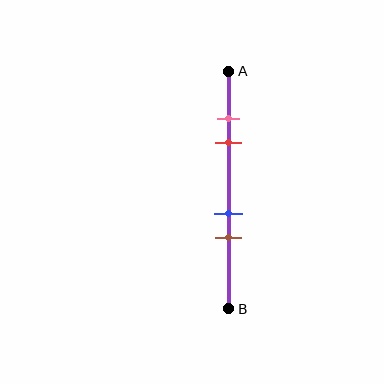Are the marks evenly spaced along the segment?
No, the marks are not evenly spaced.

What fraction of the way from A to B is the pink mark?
The pink mark is approximately 20% (0.2) of the way from A to B.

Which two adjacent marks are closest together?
The pink and red marks are the closest adjacent pair.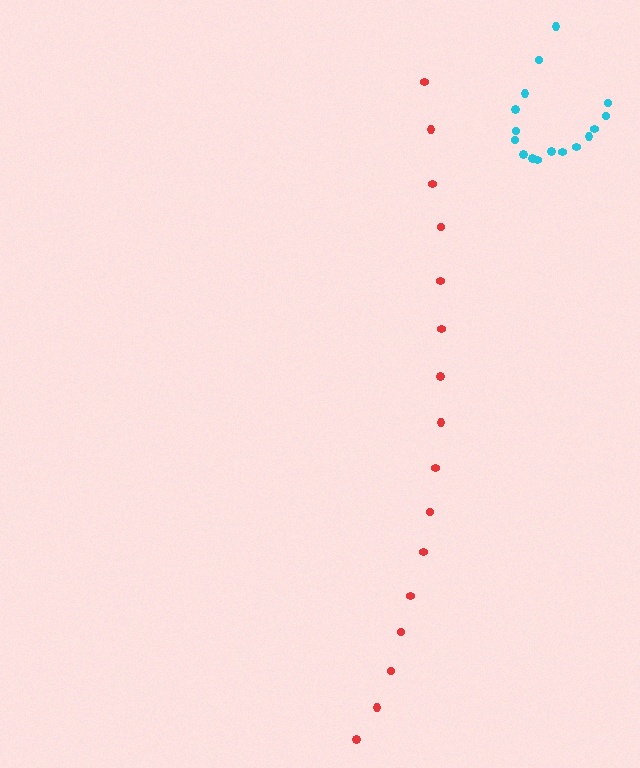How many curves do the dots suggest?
There are 2 distinct paths.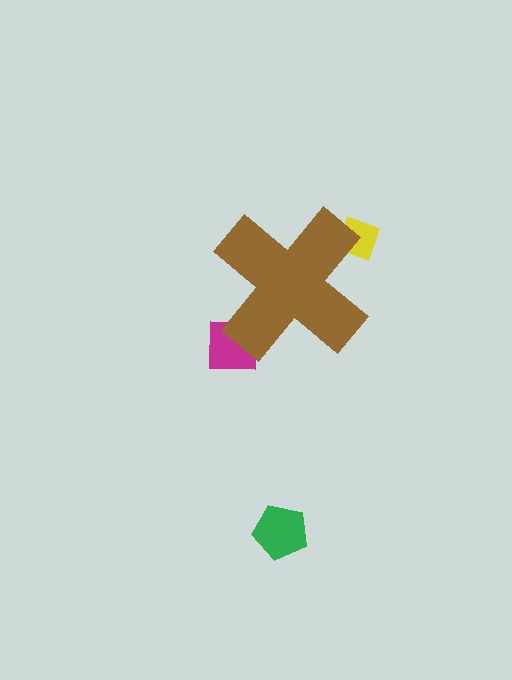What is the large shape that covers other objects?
A brown cross.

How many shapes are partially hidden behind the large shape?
2 shapes are partially hidden.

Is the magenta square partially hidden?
Yes, the magenta square is partially hidden behind the brown cross.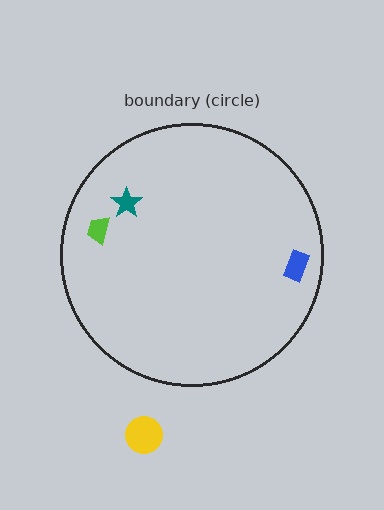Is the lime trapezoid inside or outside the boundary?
Inside.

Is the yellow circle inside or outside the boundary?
Outside.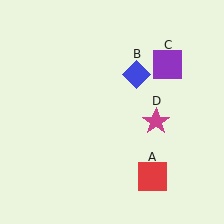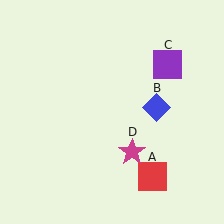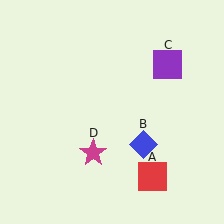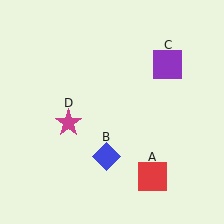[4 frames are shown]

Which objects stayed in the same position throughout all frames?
Red square (object A) and purple square (object C) remained stationary.